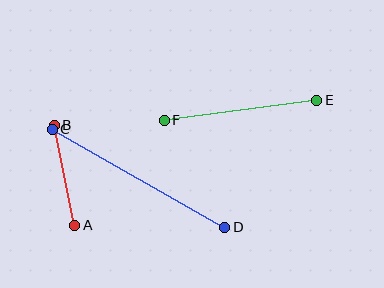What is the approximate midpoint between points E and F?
The midpoint is at approximately (241, 110) pixels.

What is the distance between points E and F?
The distance is approximately 154 pixels.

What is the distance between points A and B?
The distance is approximately 102 pixels.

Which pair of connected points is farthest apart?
Points C and D are farthest apart.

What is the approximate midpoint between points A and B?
The midpoint is at approximately (64, 175) pixels.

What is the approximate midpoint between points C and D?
The midpoint is at approximately (138, 178) pixels.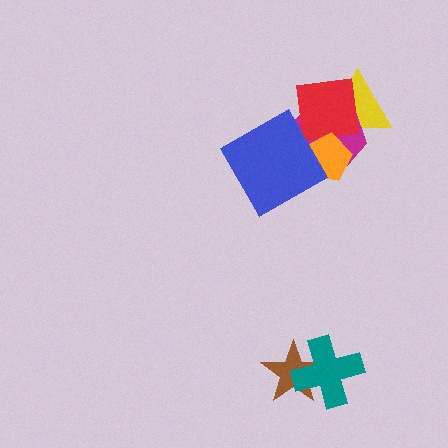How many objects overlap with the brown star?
1 object overlaps with the brown star.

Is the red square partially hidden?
Yes, it is partially covered by another shape.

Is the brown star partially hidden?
Yes, it is partially covered by another shape.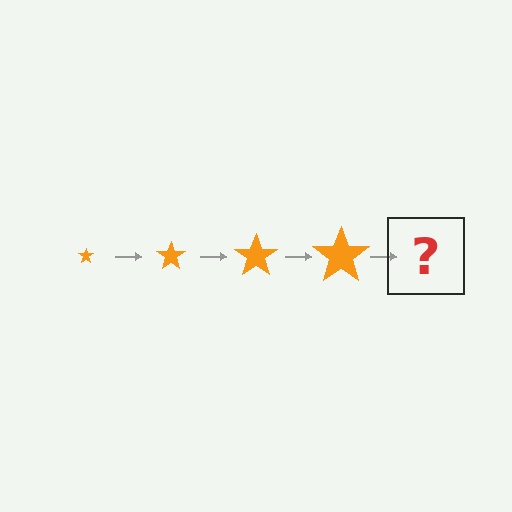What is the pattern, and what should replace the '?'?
The pattern is that the star gets progressively larger each step. The '?' should be an orange star, larger than the previous one.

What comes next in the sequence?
The next element should be an orange star, larger than the previous one.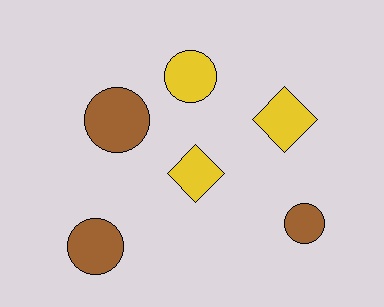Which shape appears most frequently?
Circle, with 4 objects.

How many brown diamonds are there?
There are no brown diamonds.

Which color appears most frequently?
Yellow, with 3 objects.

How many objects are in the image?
There are 6 objects.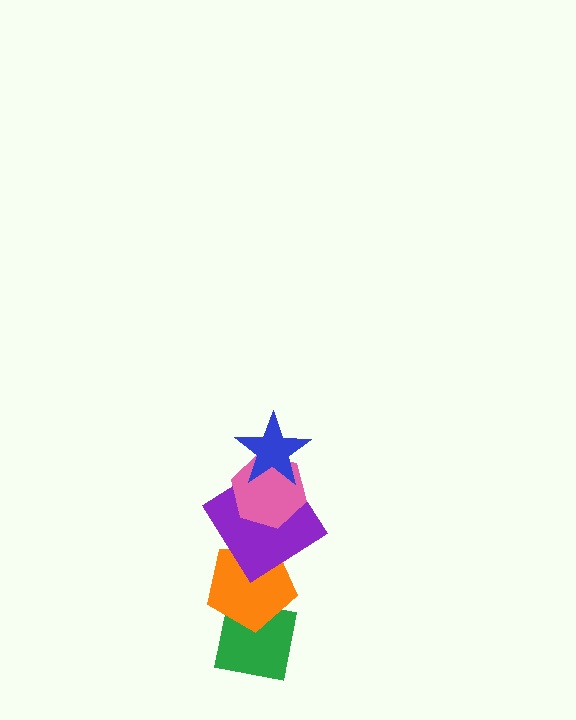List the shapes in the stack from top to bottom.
From top to bottom: the blue star, the pink hexagon, the purple diamond, the orange pentagon, the green square.